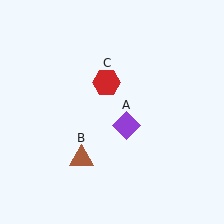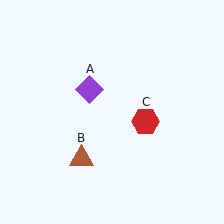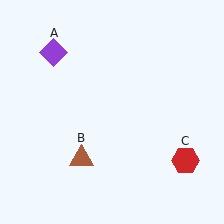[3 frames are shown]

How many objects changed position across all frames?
2 objects changed position: purple diamond (object A), red hexagon (object C).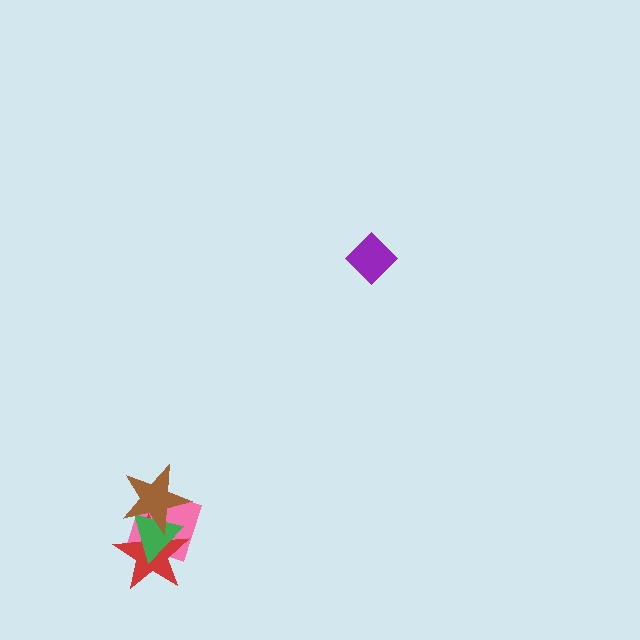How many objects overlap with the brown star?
3 objects overlap with the brown star.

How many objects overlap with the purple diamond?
0 objects overlap with the purple diamond.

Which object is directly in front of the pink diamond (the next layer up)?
The red star is directly in front of the pink diamond.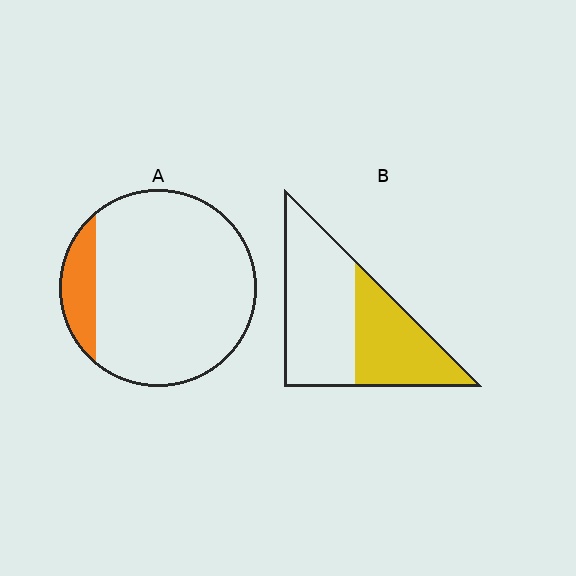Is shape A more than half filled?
No.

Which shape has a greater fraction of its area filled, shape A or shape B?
Shape B.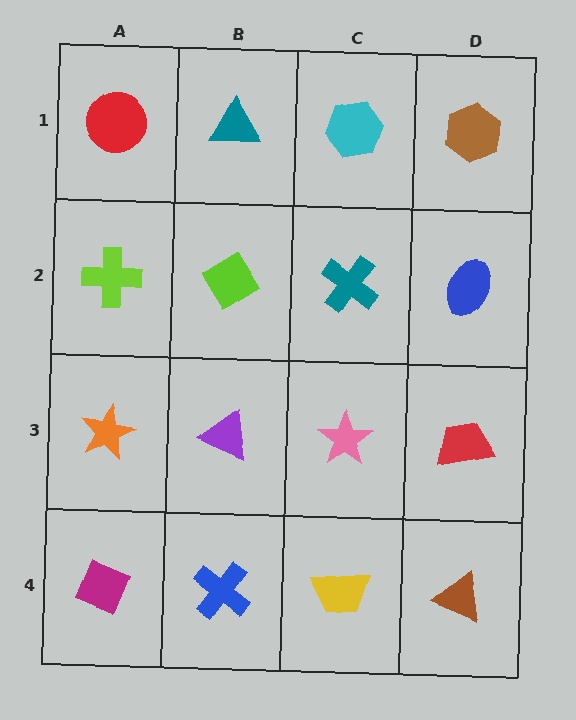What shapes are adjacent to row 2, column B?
A teal triangle (row 1, column B), a purple triangle (row 3, column B), a lime cross (row 2, column A), a teal cross (row 2, column C).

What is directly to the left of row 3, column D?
A pink star.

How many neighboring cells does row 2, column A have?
3.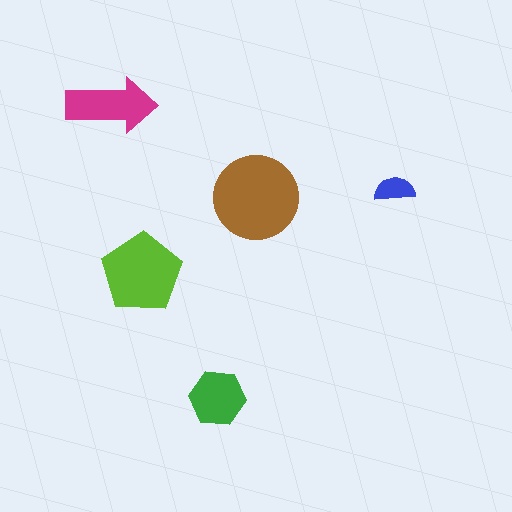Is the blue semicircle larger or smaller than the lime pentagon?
Smaller.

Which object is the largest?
The brown circle.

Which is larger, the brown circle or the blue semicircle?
The brown circle.